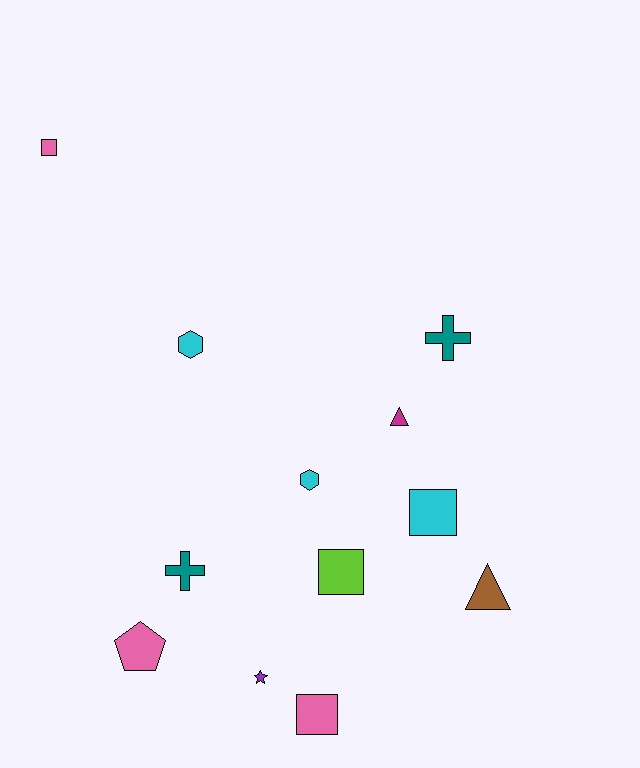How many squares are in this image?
There are 4 squares.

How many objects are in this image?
There are 12 objects.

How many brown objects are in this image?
There is 1 brown object.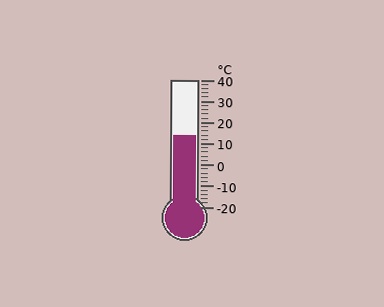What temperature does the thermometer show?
The thermometer shows approximately 14°C.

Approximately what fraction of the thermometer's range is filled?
The thermometer is filled to approximately 55% of its range.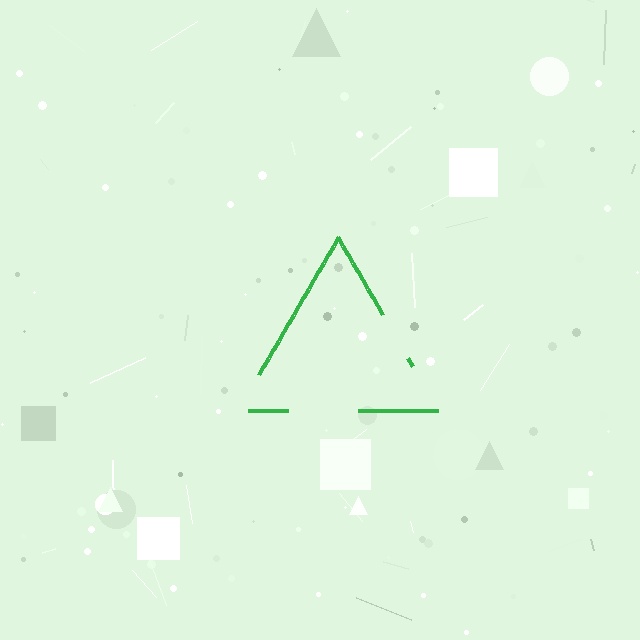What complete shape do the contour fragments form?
The contour fragments form a triangle.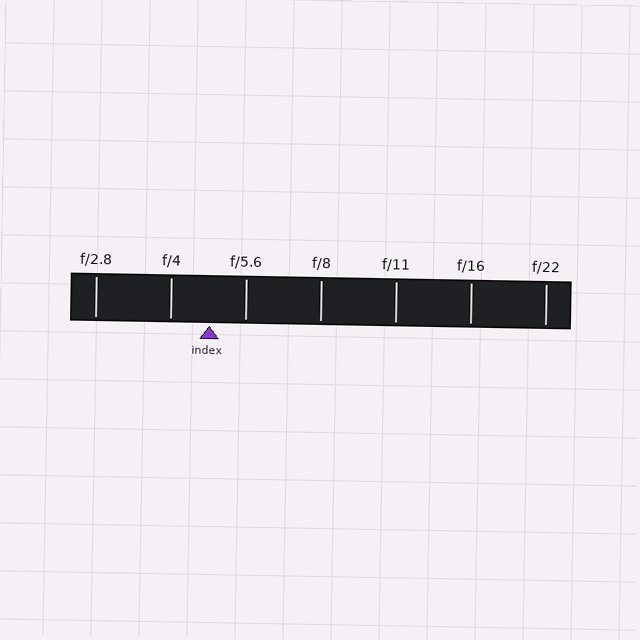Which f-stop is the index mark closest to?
The index mark is closest to f/5.6.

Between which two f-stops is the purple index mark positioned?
The index mark is between f/4 and f/5.6.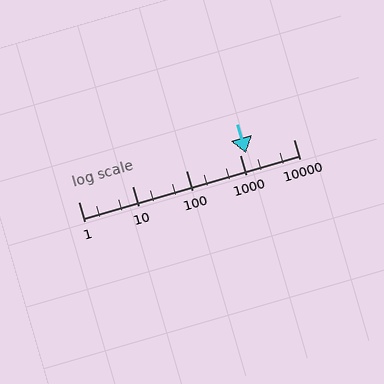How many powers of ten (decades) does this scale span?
The scale spans 4 decades, from 1 to 10000.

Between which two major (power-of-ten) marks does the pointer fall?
The pointer is between 1000 and 10000.